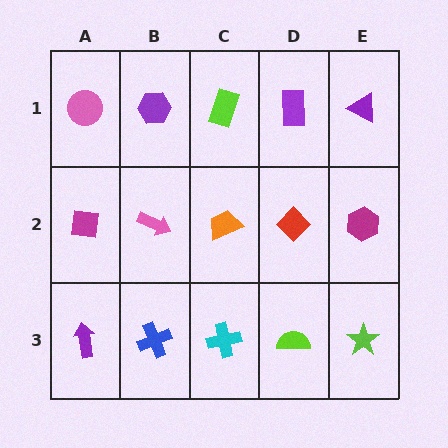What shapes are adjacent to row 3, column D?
A red diamond (row 2, column D), a cyan cross (row 3, column C), a lime star (row 3, column E).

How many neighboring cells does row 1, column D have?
3.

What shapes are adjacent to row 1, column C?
An orange trapezoid (row 2, column C), a purple hexagon (row 1, column B), a purple rectangle (row 1, column D).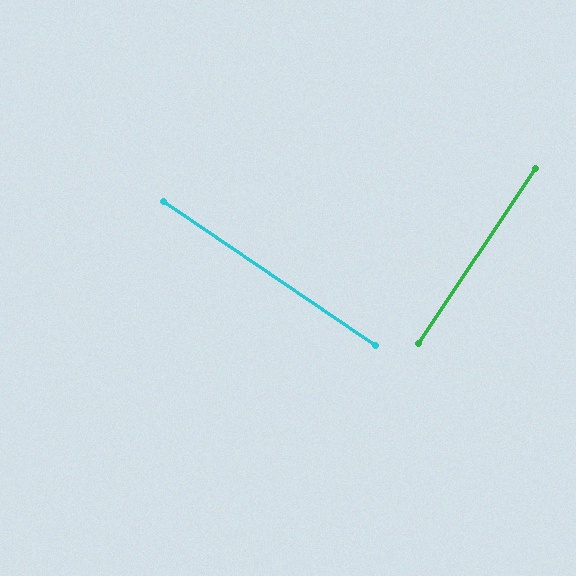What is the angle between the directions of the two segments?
Approximately 90 degrees.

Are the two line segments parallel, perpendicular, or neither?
Perpendicular — they meet at approximately 90°.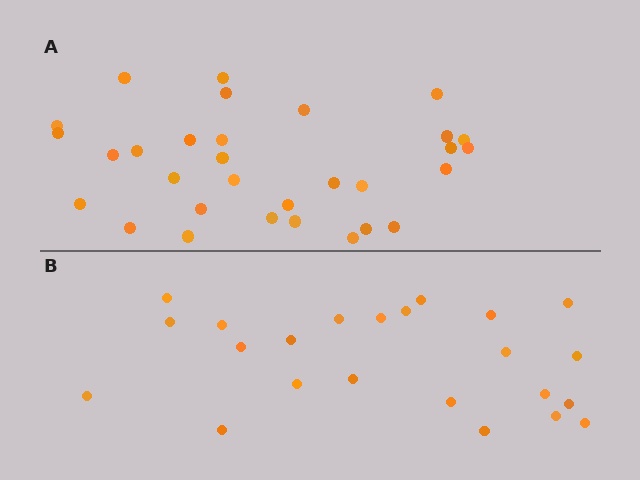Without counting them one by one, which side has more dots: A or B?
Region A (the top region) has more dots.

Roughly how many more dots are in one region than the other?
Region A has roughly 8 or so more dots than region B.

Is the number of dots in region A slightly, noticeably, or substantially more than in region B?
Region A has noticeably more, but not dramatically so. The ratio is roughly 1.3 to 1.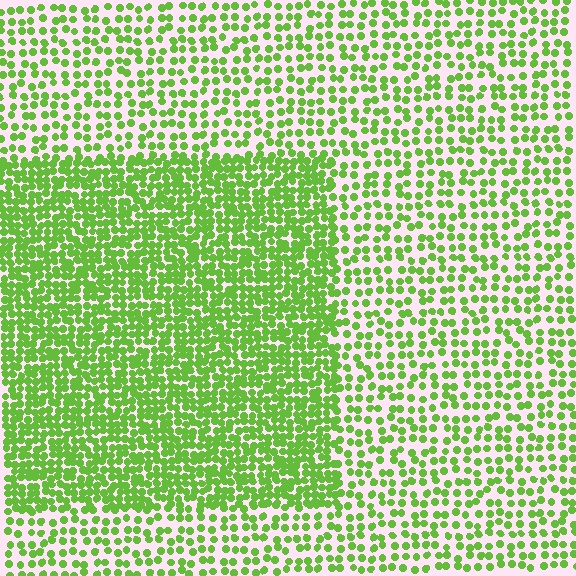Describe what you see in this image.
The image contains small lime elements arranged at two different densities. A rectangle-shaped region is visible where the elements are more densely packed than the surrounding area.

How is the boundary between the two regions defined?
The boundary is defined by a change in element density (approximately 2.0x ratio). All elements are the same color, size, and shape.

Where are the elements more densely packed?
The elements are more densely packed inside the rectangle boundary.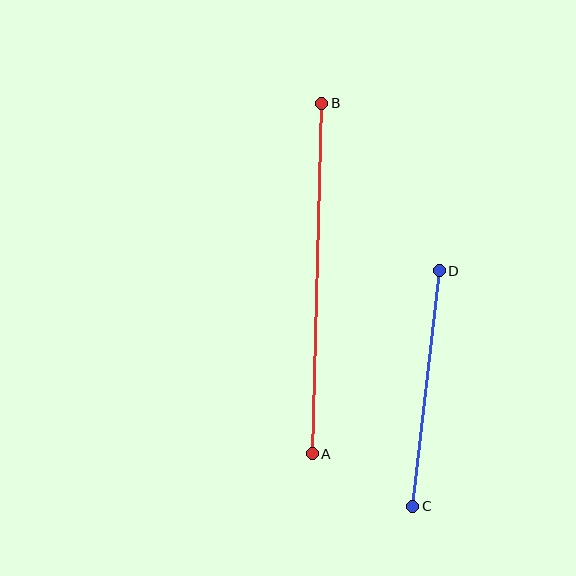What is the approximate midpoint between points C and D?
The midpoint is at approximately (426, 388) pixels.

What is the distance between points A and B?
The distance is approximately 351 pixels.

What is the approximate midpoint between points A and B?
The midpoint is at approximately (317, 279) pixels.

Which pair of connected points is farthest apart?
Points A and B are farthest apart.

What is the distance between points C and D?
The distance is approximately 237 pixels.